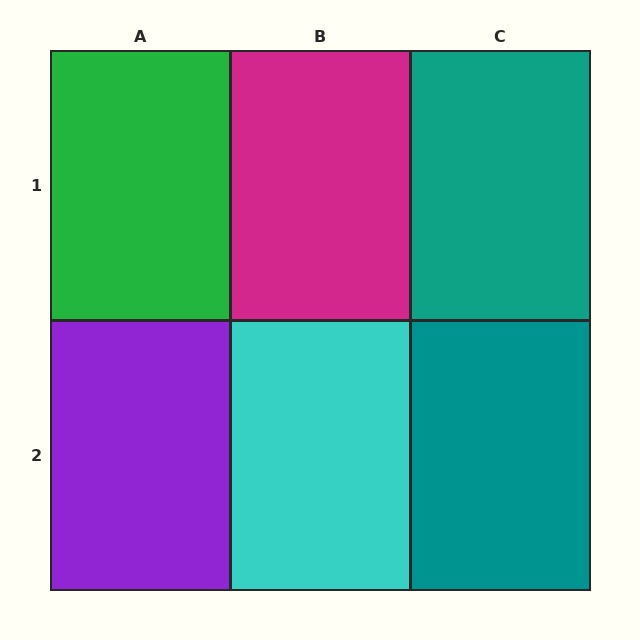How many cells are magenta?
1 cell is magenta.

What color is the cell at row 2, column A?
Purple.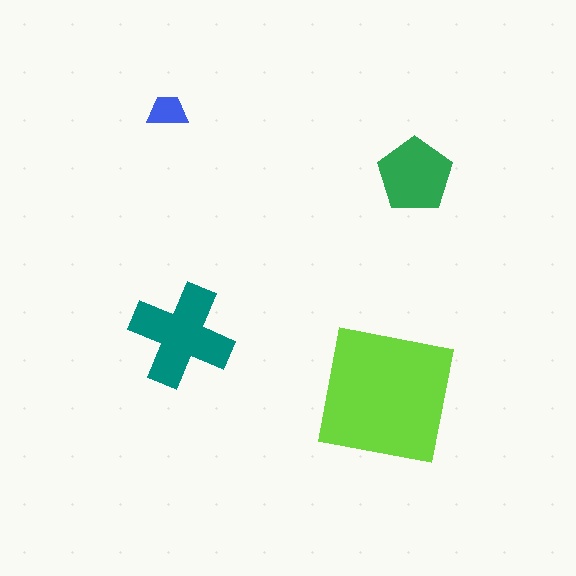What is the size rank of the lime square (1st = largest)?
1st.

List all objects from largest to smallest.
The lime square, the teal cross, the green pentagon, the blue trapezoid.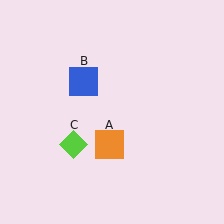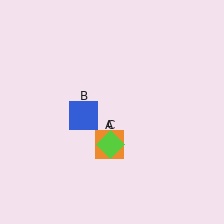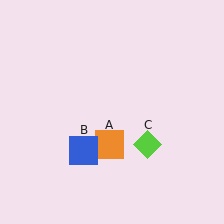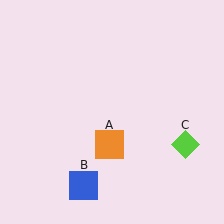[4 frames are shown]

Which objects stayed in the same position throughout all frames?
Orange square (object A) remained stationary.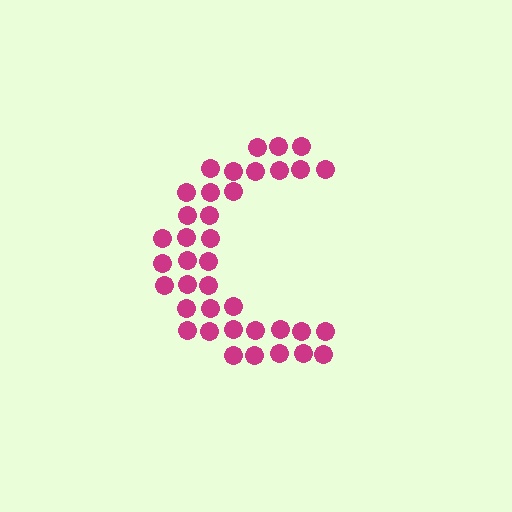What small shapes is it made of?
It is made of small circles.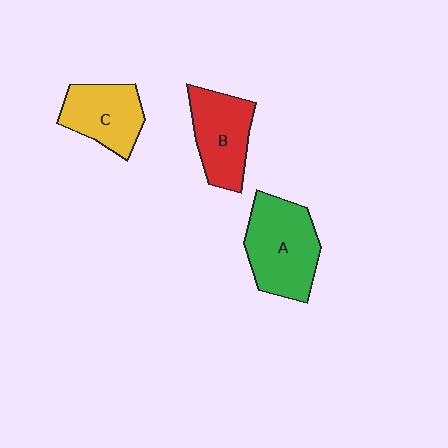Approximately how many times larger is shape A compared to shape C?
Approximately 1.4 times.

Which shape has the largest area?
Shape A (green).